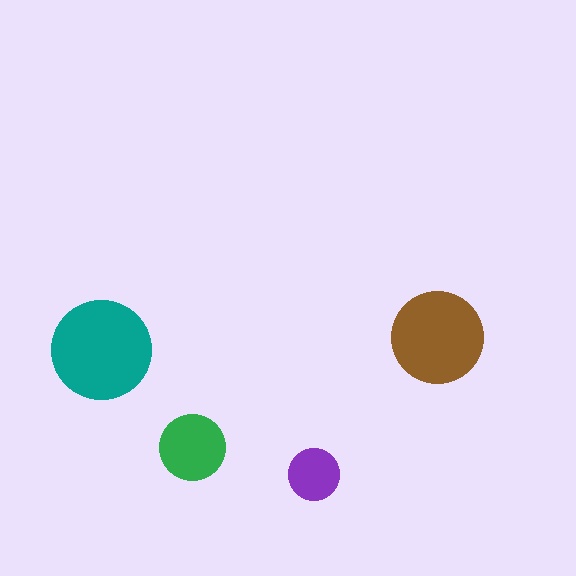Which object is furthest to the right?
The brown circle is rightmost.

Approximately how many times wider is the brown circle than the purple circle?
About 2 times wider.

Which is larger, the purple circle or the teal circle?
The teal one.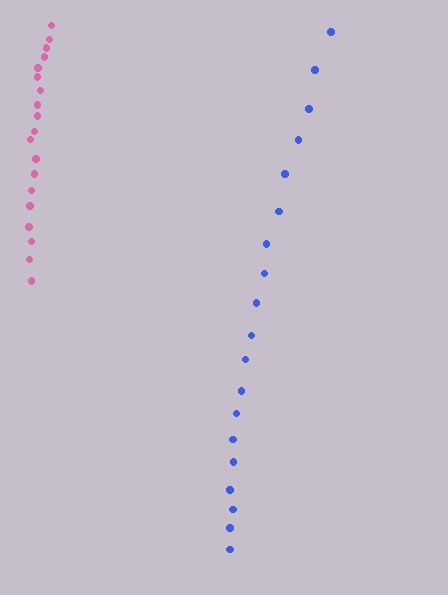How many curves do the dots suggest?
There are 2 distinct paths.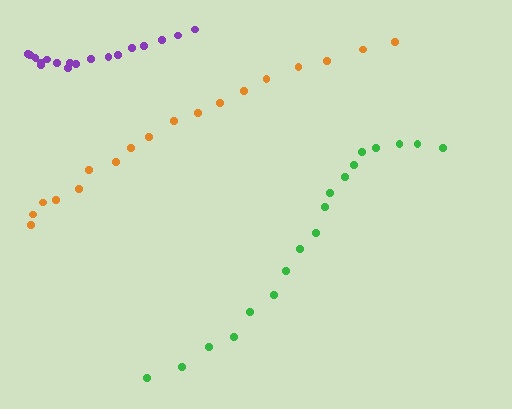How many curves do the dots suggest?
There are 3 distinct paths.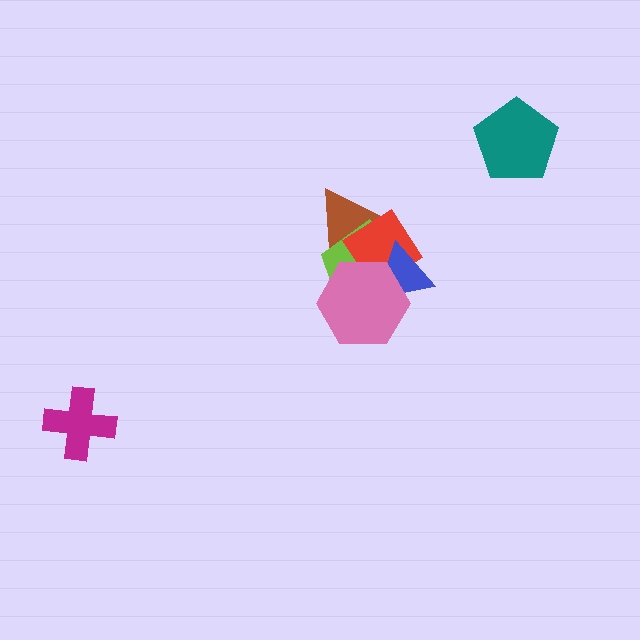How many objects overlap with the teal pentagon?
0 objects overlap with the teal pentagon.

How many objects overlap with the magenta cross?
0 objects overlap with the magenta cross.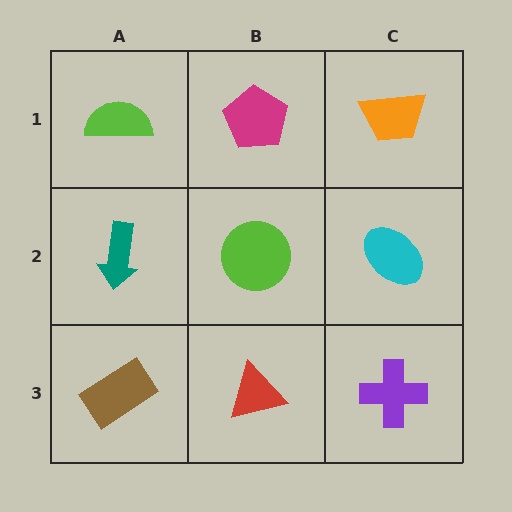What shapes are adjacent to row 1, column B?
A lime circle (row 2, column B), a lime semicircle (row 1, column A), an orange trapezoid (row 1, column C).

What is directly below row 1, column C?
A cyan ellipse.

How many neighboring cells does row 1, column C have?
2.